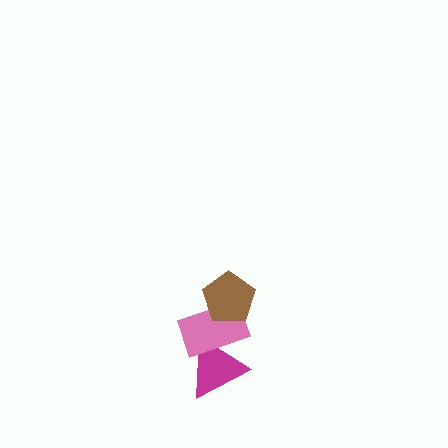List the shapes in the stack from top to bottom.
From top to bottom: the brown pentagon, the pink rectangle, the magenta triangle.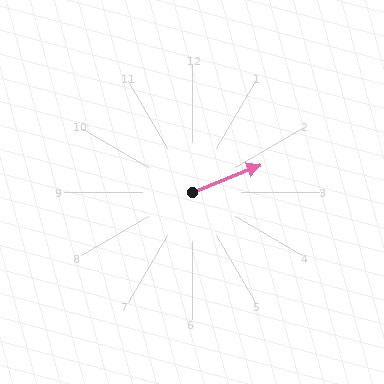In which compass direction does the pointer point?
East.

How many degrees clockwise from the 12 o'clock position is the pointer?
Approximately 68 degrees.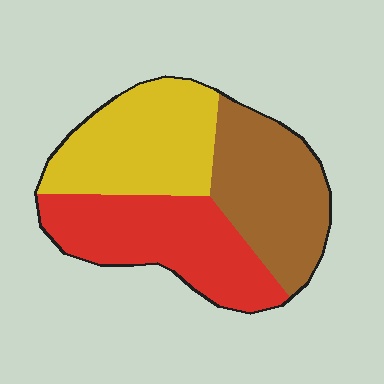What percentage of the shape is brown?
Brown covers 32% of the shape.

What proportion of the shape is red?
Red covers 35% of the shape.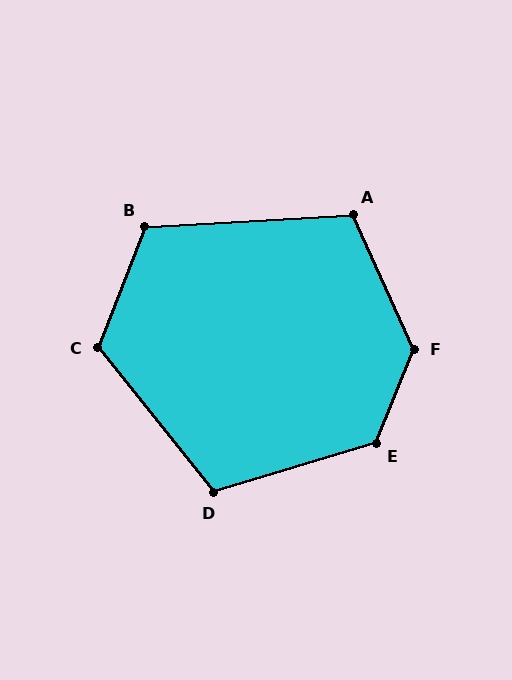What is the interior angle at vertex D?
Approximately 112 degrees (obtuse).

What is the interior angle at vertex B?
Approximately 115 degrees (obtuse).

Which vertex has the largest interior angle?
F, at approximately 134 degrees.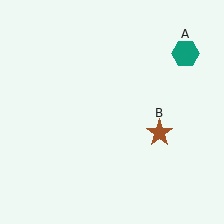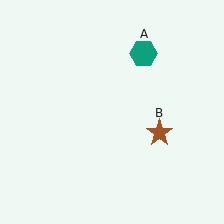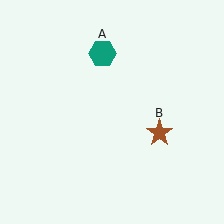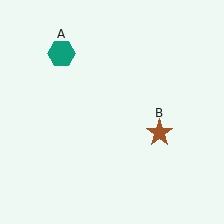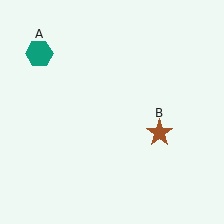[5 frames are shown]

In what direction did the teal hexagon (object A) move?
The teal hexagon (object A) moved left.